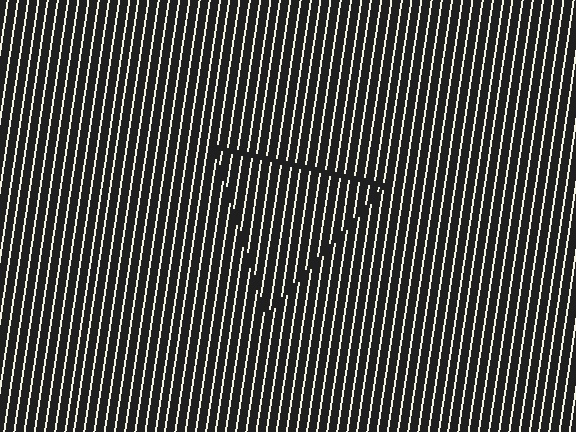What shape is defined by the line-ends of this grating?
An illusory triangle. The interior of the shape contains the same grating, shifted by half a period — the contour is defined by the phase discontinuity where line-ends from the inner and outer gratings abut.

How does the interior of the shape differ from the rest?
The interior of the shape contains the same grating, shifted by half a period — the contour is defined by the phase discontinuity where line-ends from the inner and outer gratings abut.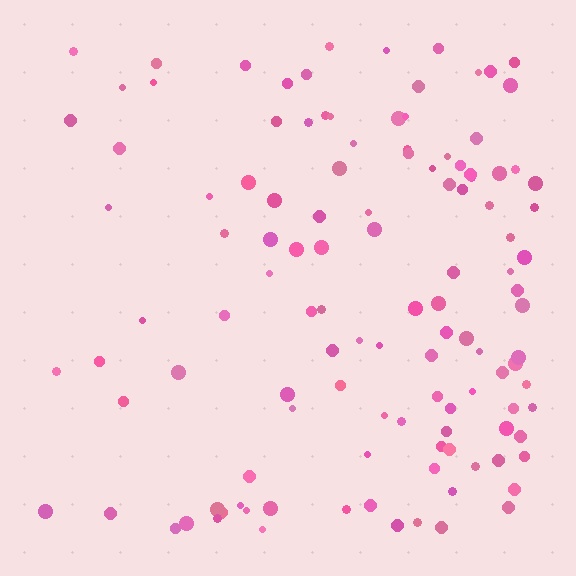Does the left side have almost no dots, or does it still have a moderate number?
Still a moderate number, just noticeably fewer than the right.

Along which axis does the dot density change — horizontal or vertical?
Horizontal.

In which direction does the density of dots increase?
From left to right, with the right side densest.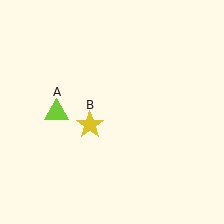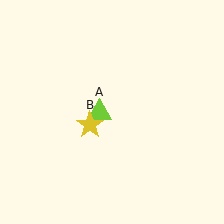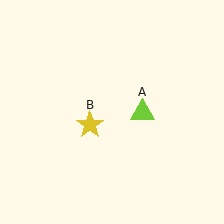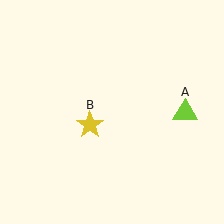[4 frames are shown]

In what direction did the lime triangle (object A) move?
The lime triangle (object A) moved right.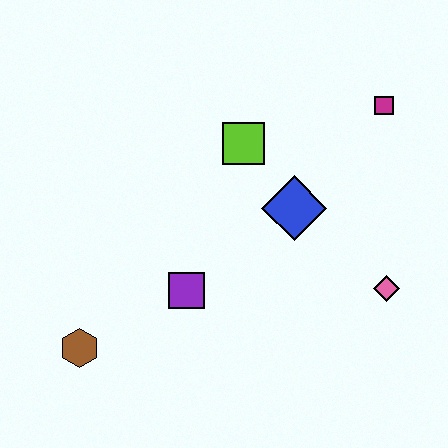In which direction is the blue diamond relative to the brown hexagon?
The blue diamond is to the right of the brown hexagon.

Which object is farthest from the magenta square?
The brown hexagon is farthest from the magenta square.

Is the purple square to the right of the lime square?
No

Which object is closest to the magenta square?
The blue diamond is closest to the magenta square.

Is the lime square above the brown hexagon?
Yes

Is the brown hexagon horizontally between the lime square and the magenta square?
No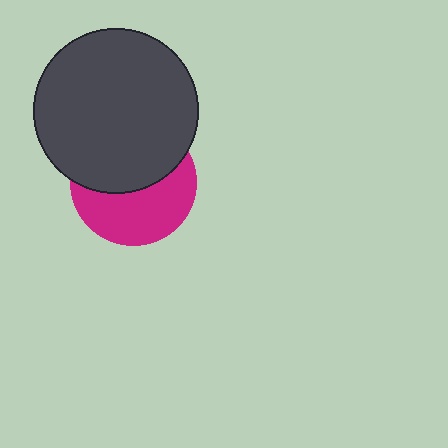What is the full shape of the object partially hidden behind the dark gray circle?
The partially hidden object is a magenta circle.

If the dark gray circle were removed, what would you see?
You would see the complete magenta circle.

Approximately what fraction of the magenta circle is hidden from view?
Roughly 51% of the magenta circle is hidden behind the dark gray circle.